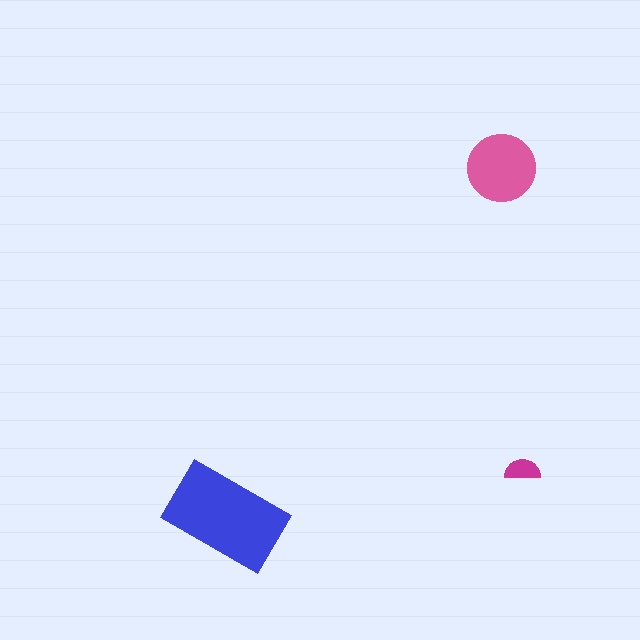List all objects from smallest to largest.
The magenta semicircle, the pink circle, the blue rectangle.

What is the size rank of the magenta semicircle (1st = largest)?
3rd.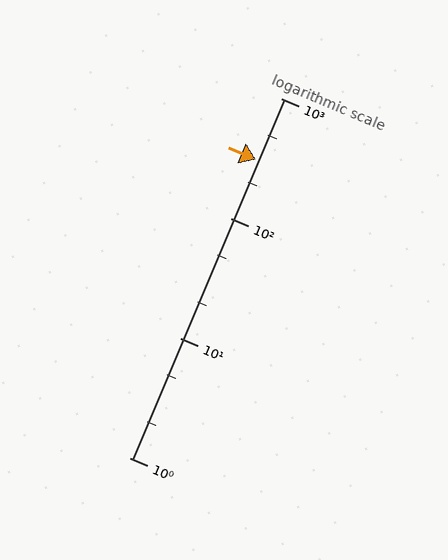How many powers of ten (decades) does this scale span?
The scale spans 3 decades, from 1 to 1000.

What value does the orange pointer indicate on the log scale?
The pointer indicates approximately 310.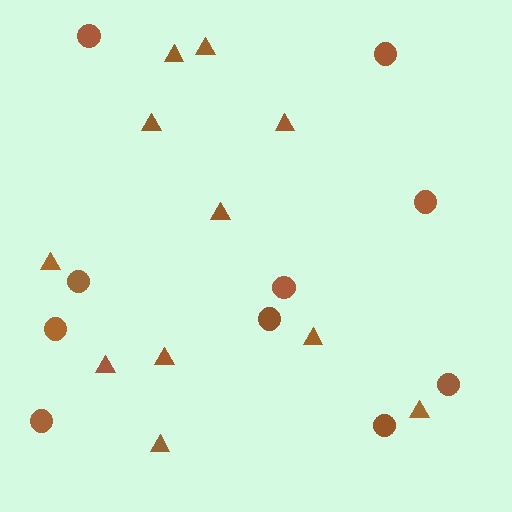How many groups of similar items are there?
There are 2 groups: one group of triangles (11) and one group of circles (10).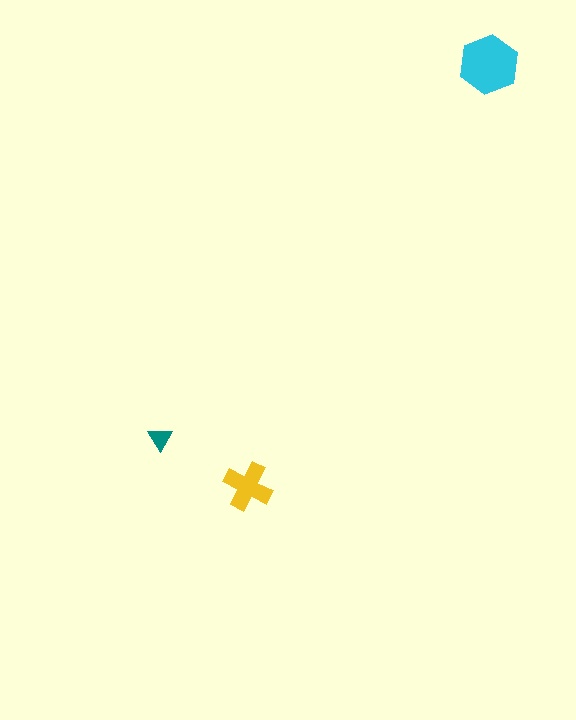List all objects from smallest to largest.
The teal triangle, the yellow cross, the cyan hexagon.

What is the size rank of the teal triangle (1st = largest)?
3rd.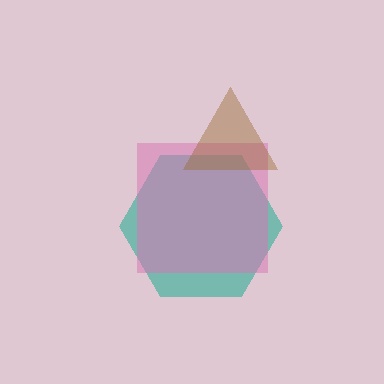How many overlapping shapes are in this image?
There are 3 overlapping shapes in the image.